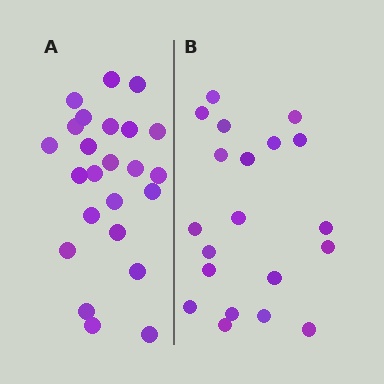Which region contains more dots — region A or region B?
Region A (the left region) has more dots.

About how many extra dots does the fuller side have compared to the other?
Region A has about 4 more dots than region B.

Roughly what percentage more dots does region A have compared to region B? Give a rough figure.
About 20% more.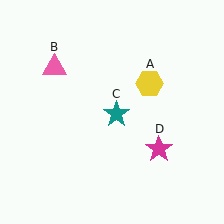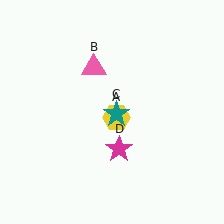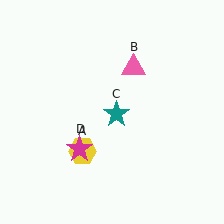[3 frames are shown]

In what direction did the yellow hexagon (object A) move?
The yellow hexagon (object A) moved down and to the left.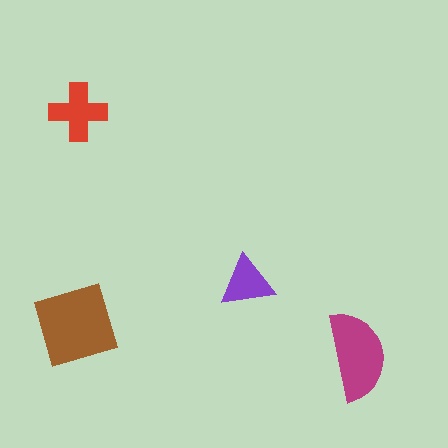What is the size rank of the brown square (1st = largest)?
1st.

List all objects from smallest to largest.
The purple triangle, the red cross, the magenta semicircle, the brown square.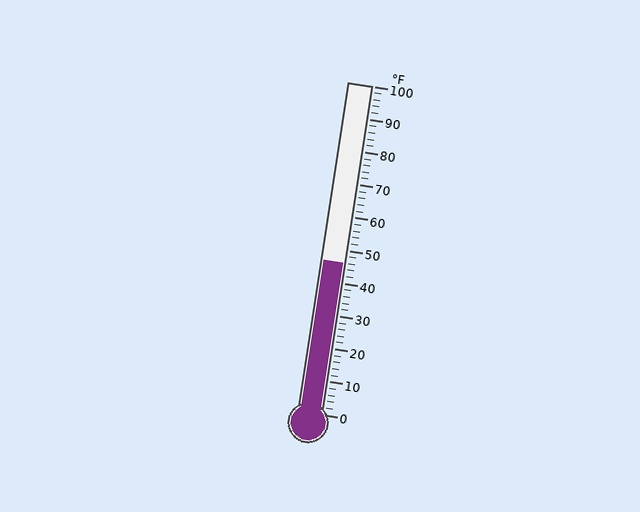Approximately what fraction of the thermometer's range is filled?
The thermometer is filled to approximately 45% of its range.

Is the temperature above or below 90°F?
The temperature is below 90°F.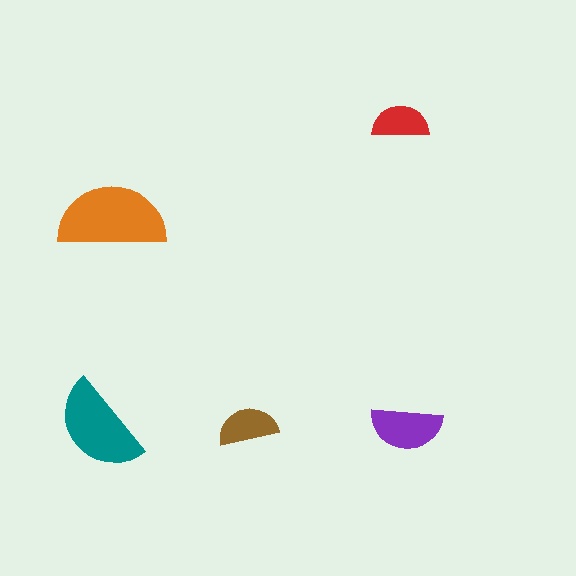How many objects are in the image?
There are 5 objects in the image.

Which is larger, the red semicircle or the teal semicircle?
The teal one.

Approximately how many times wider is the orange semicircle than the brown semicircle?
About 2 times wider.